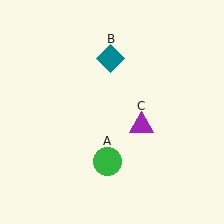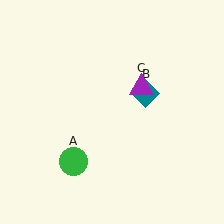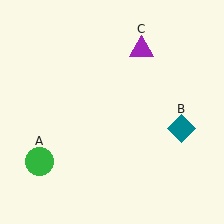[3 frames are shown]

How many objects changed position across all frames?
3 objects changed position: green circle (object A), teal diamond (object B), purple triangle (object C).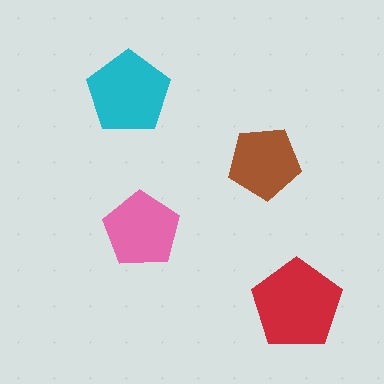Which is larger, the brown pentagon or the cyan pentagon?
The cyan one.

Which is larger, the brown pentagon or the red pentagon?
The red one.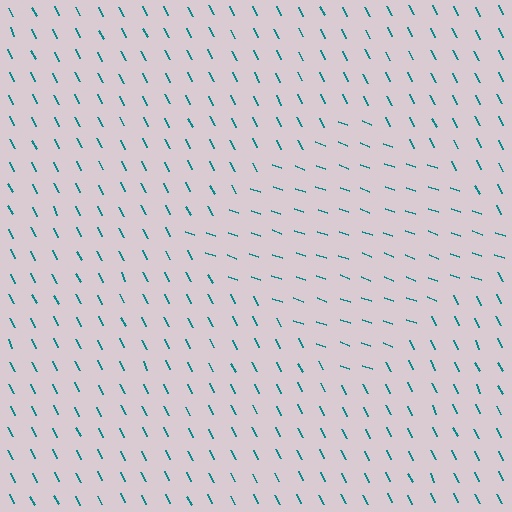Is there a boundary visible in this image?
Yes, there is a texture boundary formed by a change in line orientation.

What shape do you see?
I see a diamond.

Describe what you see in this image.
The image is filled with small teal line segments. A diamond region in the image has lines oriented differently from the surrounding lines, creating a visible texture boundary.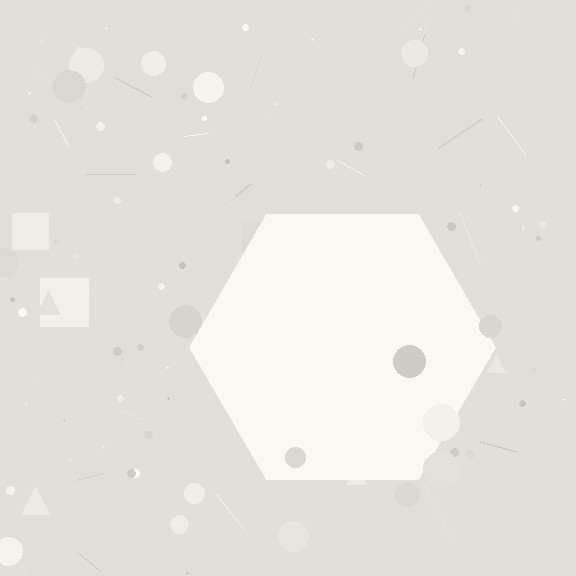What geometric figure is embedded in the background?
A hexagon is embedded in the background.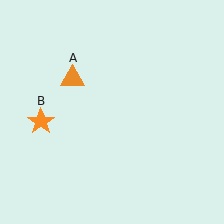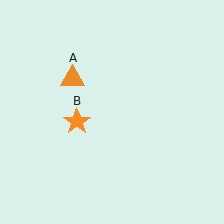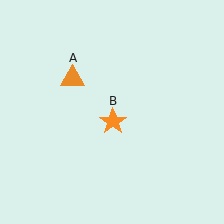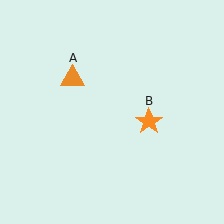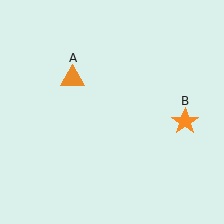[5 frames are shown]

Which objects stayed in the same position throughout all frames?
Orange triangle (object A) remained stationary.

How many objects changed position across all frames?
1 object changed position: orange star (object B).